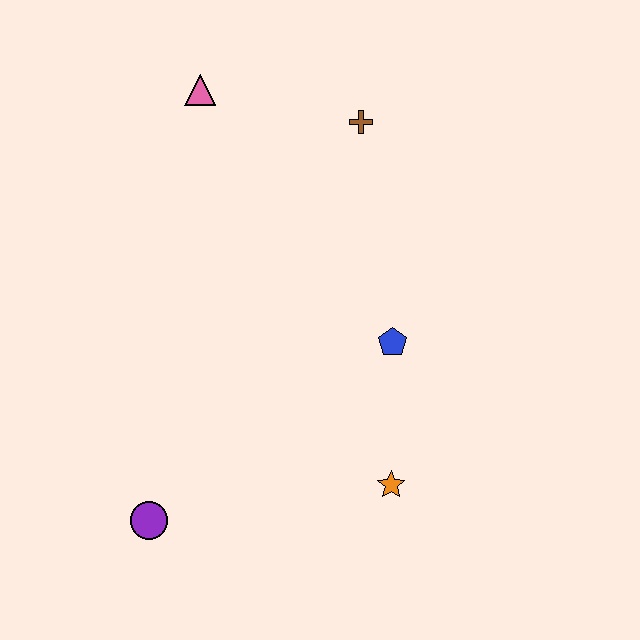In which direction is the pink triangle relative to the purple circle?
The pink triangle is above the purple circle.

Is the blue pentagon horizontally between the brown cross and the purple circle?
No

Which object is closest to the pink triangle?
The brown cross is closest to the pink triangle.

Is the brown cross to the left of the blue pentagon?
Yes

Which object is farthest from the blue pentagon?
The pink triangle is farthest from the blue pentagon.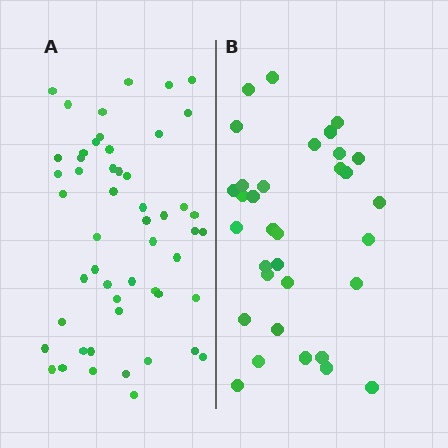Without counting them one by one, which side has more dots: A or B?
Region A (the left region) has more dots.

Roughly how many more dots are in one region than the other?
Region A has approximately 20 more dots than region B.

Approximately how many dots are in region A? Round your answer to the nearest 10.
About 50 dots. (The exact count is 52, which rounds to 50.)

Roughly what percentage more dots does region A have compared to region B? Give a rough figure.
About 60% more.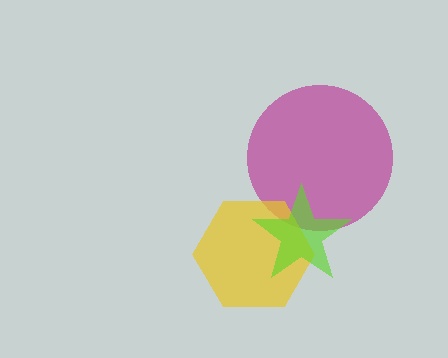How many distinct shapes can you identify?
There are 3 distinct shapes: a magenta circle, a yellow hexagon, a lime star.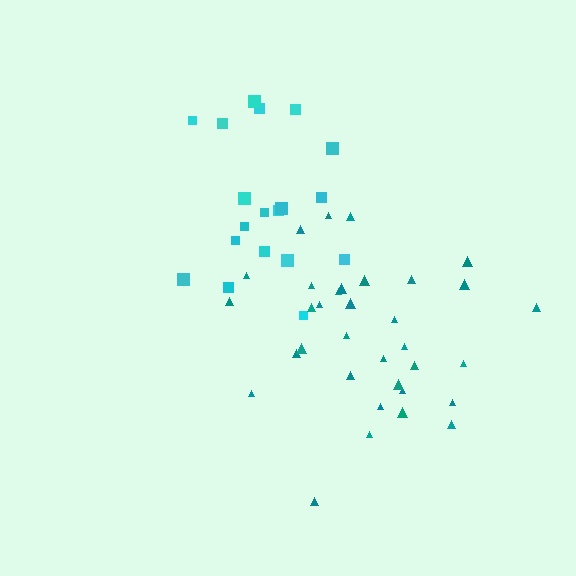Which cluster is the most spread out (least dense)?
Cyan.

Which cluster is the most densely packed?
Teal.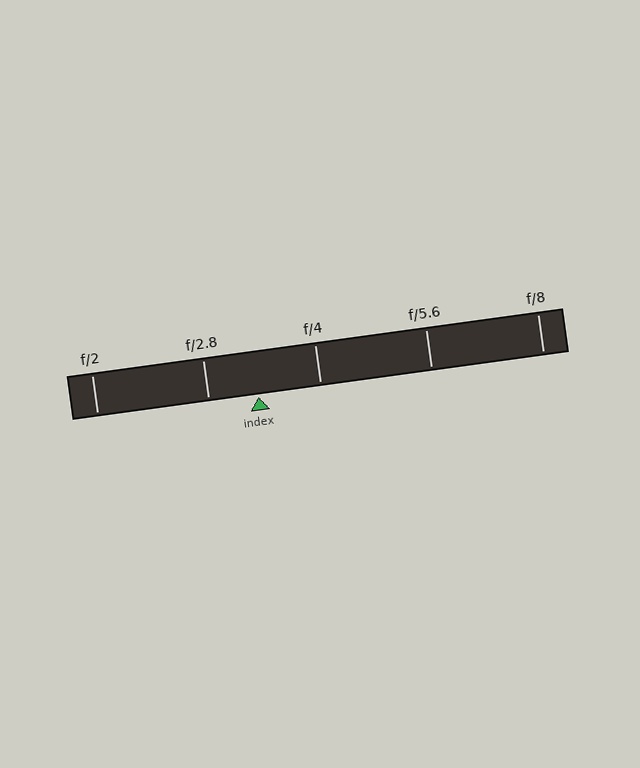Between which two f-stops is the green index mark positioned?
The index mark is between f/2.8 and f/4.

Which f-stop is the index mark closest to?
The index mark is closest to f/2.8.